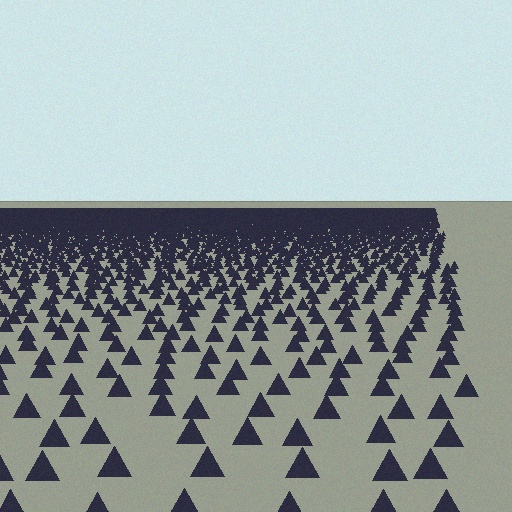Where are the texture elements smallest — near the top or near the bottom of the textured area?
Near the top.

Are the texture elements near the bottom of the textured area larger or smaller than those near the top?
Larger. Near the bottom, elements are closer to the viewer and appear at a bigger on-screen size.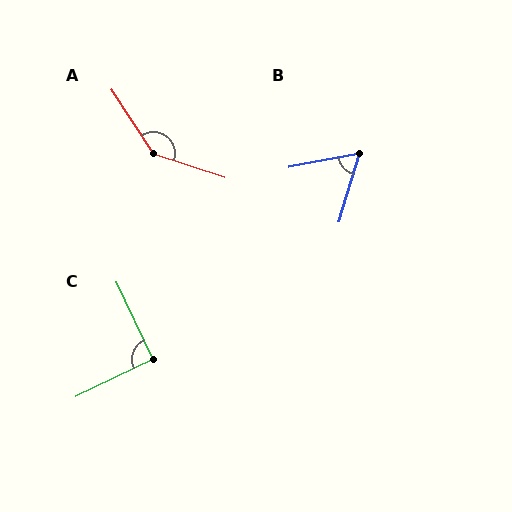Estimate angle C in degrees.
Approximately 90 degrees.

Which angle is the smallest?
B, at approximately 63 degrees.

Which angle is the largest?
A, at approximately 142 degrees.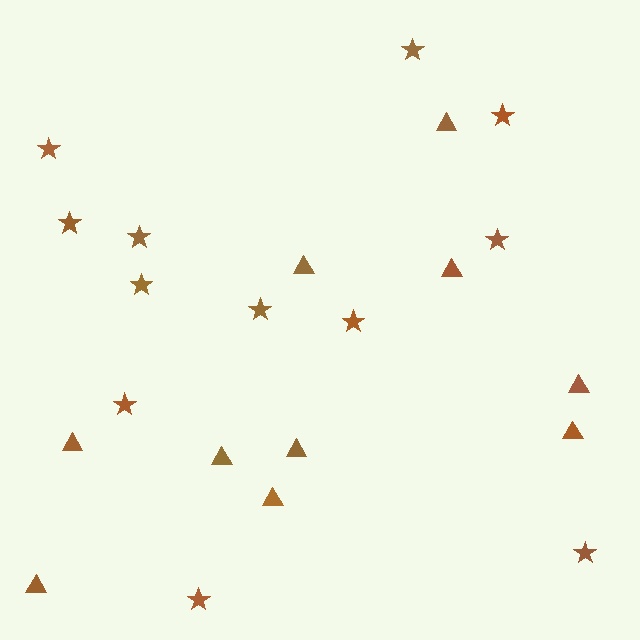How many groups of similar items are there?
There are 2 groups: one group of triangles (10) and one group of stars (12).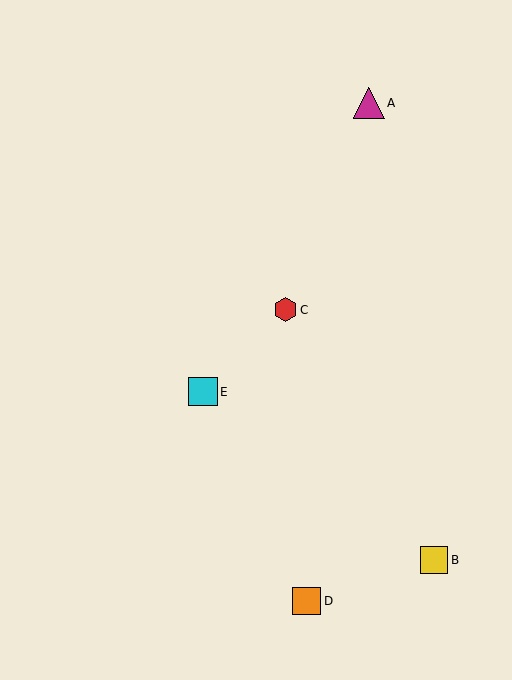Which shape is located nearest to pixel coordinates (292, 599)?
The orange square (labeled D) at (307, 601) is nearest to that location.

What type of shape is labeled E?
Shape E is a cyan square.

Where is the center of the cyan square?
The center of the cyan square is at (203, 392).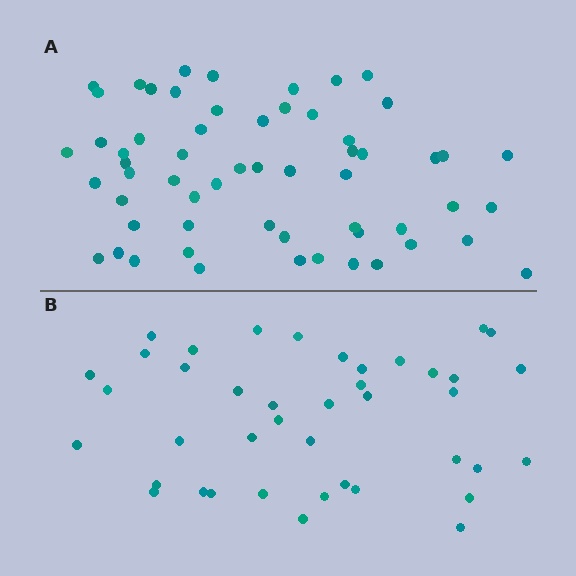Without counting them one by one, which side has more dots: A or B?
Region A (the top region) has more dots.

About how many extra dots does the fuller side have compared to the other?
Region A has approximately 20 more dots than region B.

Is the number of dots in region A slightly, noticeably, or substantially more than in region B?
Region A has noticeably more, but not dramatically so. The ratio is roughly 1.4 to 1.